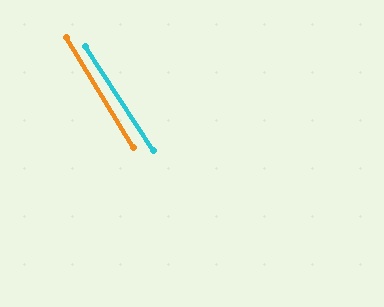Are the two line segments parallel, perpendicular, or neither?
Parallel — their directions differ by only 1.9°.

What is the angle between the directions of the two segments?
Approximately 2 degrees.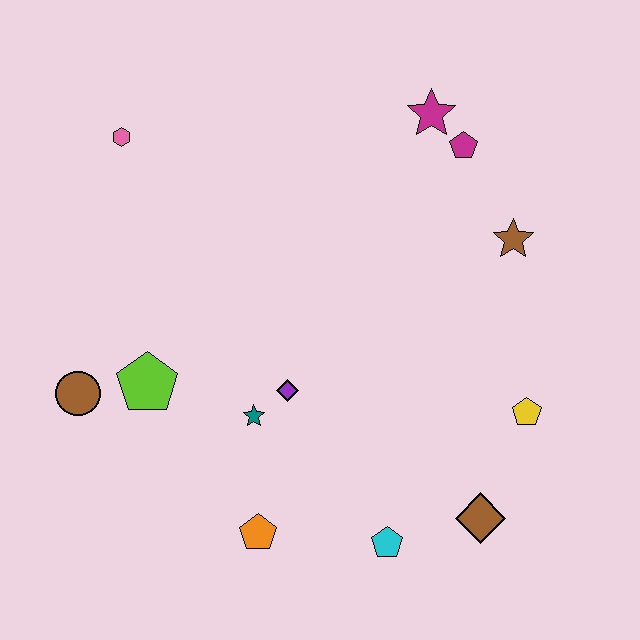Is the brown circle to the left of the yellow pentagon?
Yes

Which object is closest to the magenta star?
The magenta pentagon is closest to the magenta star.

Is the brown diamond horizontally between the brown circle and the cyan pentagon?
No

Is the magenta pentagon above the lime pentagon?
Yes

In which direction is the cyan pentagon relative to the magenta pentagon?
The cyan pentagon is below the magenta pentagon.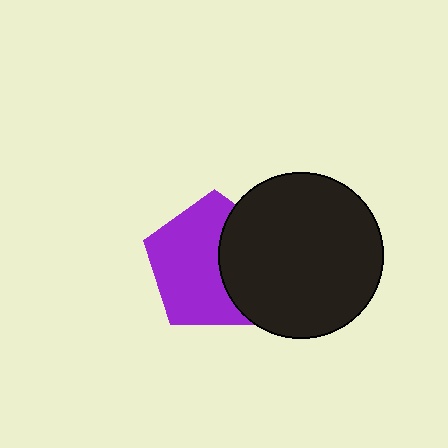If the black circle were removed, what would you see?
You would see the complete purple pentagon.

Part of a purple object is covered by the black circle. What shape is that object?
It is a pentagon.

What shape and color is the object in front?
The object in front is a black circle.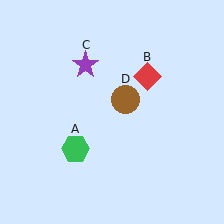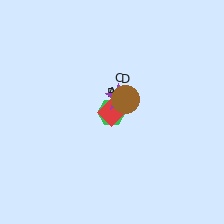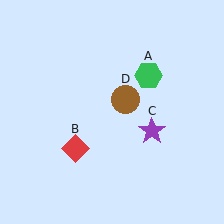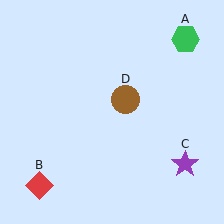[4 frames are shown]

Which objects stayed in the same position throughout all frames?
Brown circle (object D) remained stationary.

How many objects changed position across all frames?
3 objects changed position: green hexagon (object A), red diamond (object B), purple star (object C).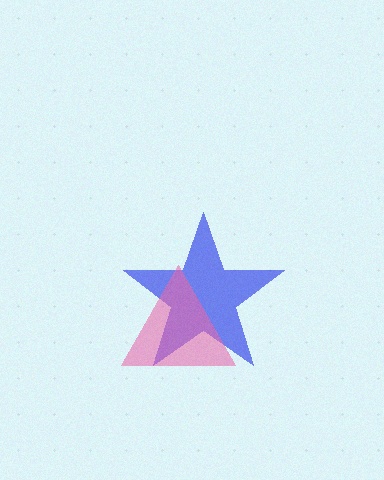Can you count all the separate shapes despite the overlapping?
Yes, there are 2 separate shapes.